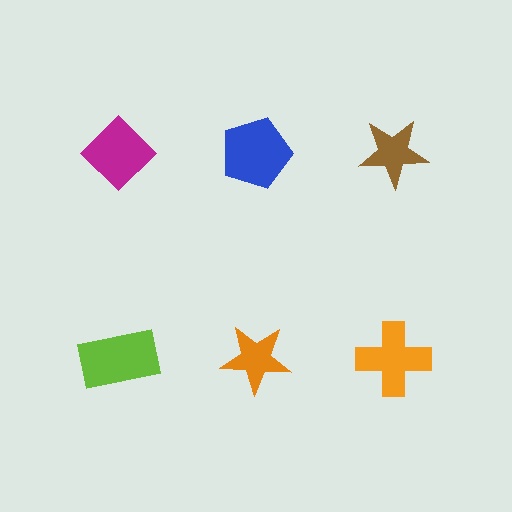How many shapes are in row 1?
3 shapes.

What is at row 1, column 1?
A magenta diamond.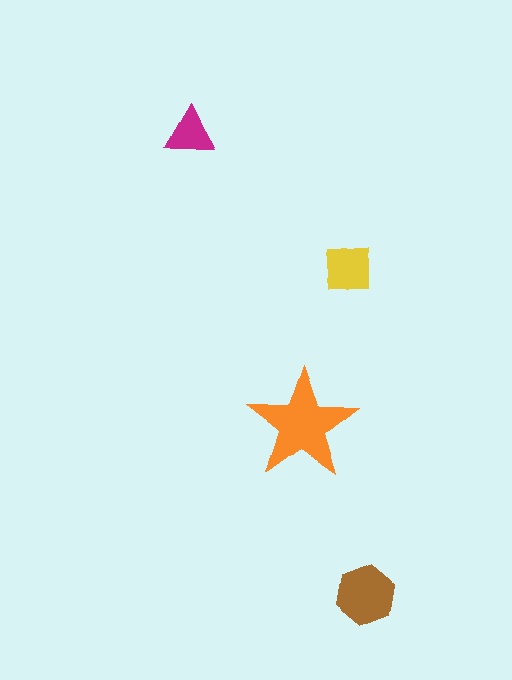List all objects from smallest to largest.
The magenta triangle, the yellow square, the brown hexagon, the orange star.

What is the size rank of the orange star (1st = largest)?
1st.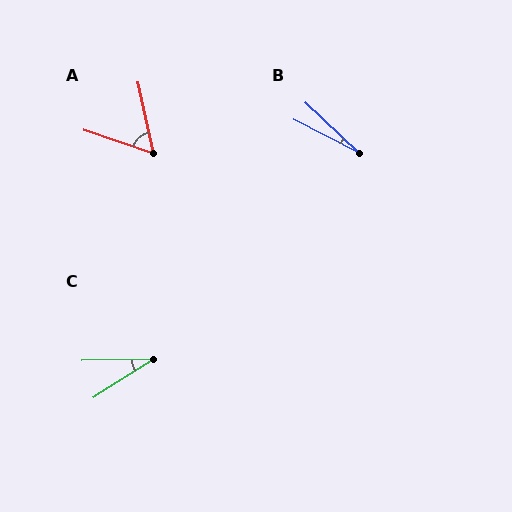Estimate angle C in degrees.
Approximately 31 degrees.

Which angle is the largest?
A, at approximately 59 degrees.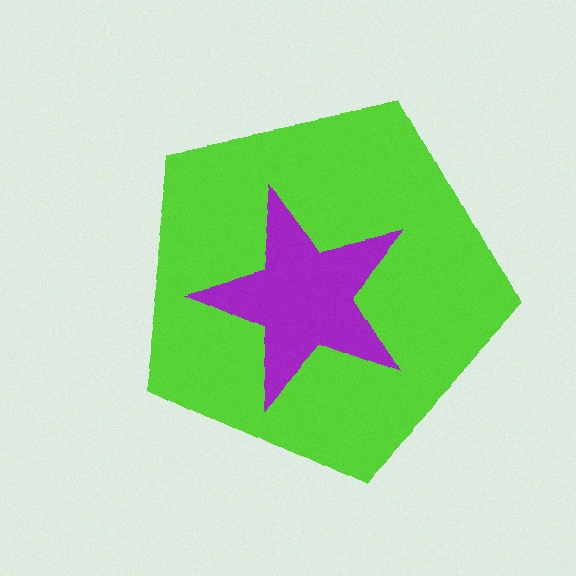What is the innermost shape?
The purple star.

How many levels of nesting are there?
2.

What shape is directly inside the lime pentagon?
The purple star.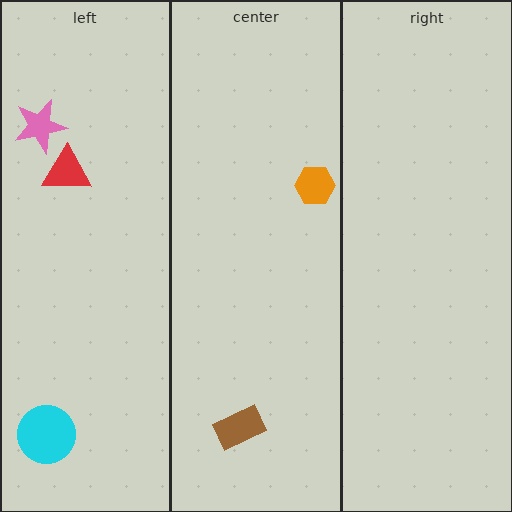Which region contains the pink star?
The left region.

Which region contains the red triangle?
The left region.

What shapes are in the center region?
The orange hexagon, the brown rectangle.